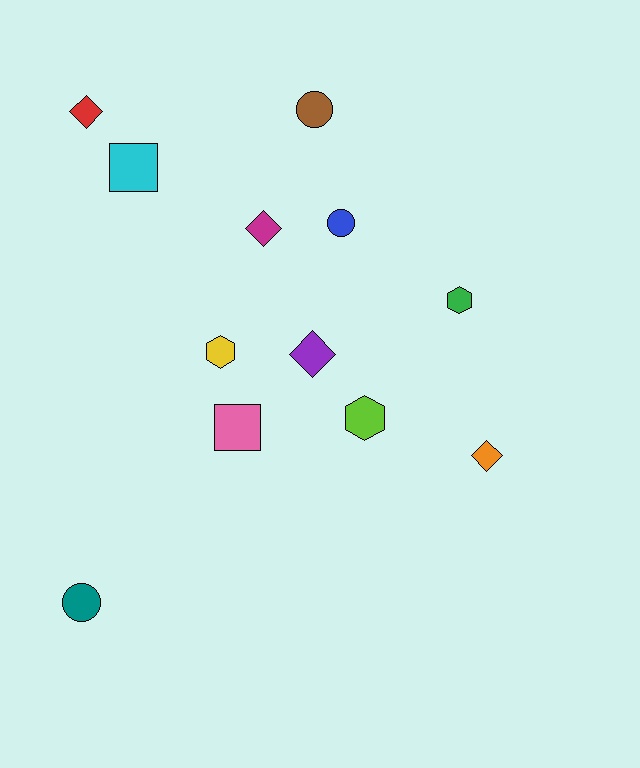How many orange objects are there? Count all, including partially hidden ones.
There is 1 orange object.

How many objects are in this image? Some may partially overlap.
There are 12 objects.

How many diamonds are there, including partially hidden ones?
There are 4 diamonds.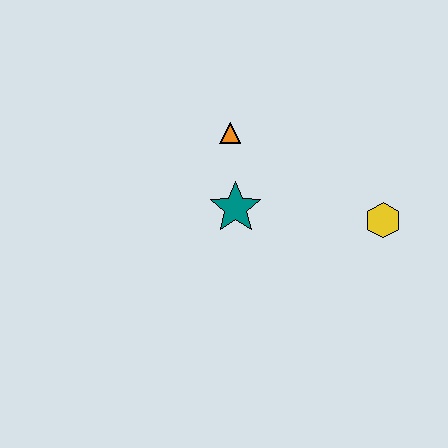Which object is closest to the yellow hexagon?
The teal star is closest to the yellow hexagon.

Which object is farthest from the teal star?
The yellow hexagon is farthest from the teal star.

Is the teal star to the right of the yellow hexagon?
No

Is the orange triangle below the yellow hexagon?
No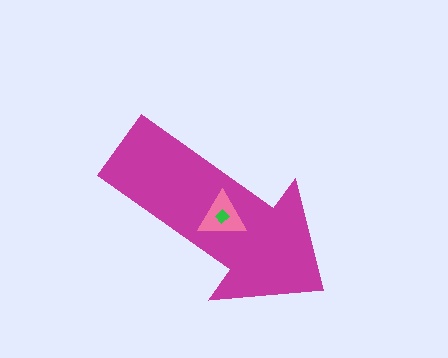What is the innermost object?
The green diamond.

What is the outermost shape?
The magenta arrow.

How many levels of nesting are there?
3.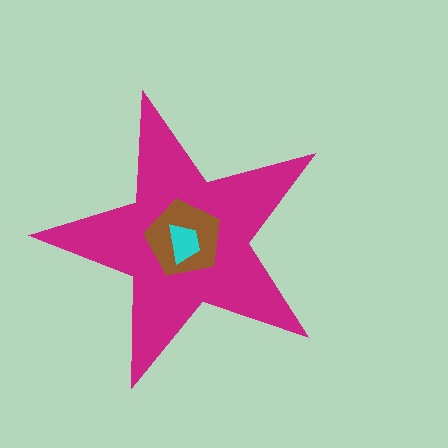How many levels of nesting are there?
3.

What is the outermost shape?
The magenta star.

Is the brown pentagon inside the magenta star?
Yes.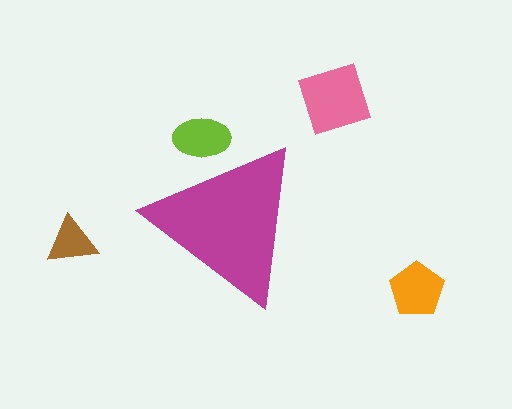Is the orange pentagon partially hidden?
No, the orange pentagon is fully visible.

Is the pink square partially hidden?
No, the pink square is fully visible.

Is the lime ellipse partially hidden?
Yes, the lime ellipse is partially hidden behind the magenta triangle.